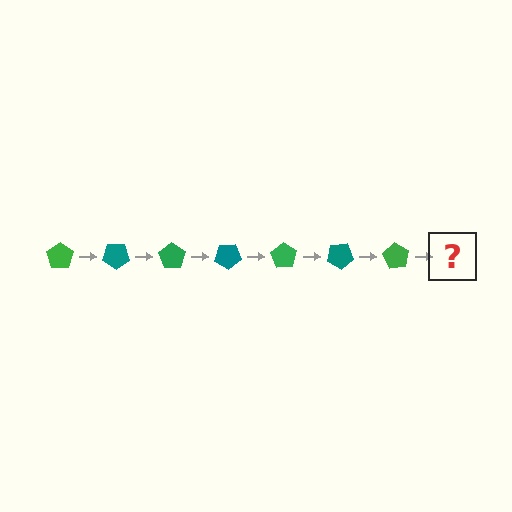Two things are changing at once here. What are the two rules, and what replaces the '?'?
The two rules are that it rotates 35 degrees each step and the color cycles through green and teal. The '?' should be a teal pentagon, rotated 245 degrees from the start.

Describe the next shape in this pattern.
It should be a teal pentagon, rotated 245 degrees from the start.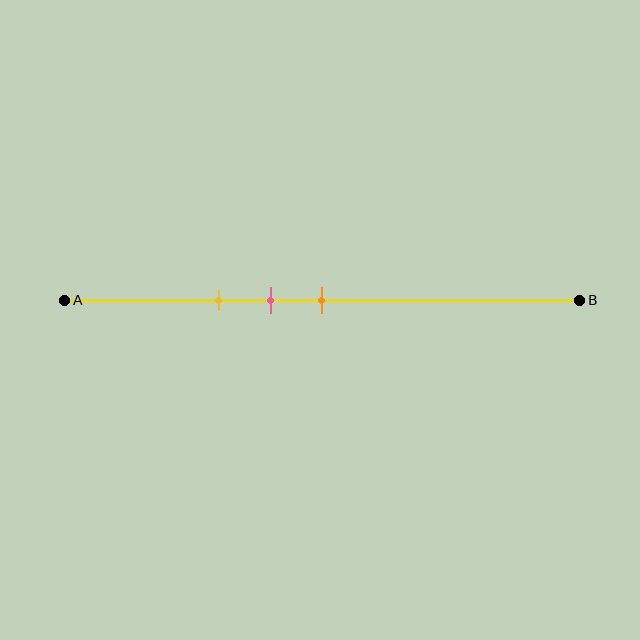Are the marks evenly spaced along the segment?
Yes, the marks are approximately evenly spaced.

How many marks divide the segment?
There are 3 marks dividing the segment.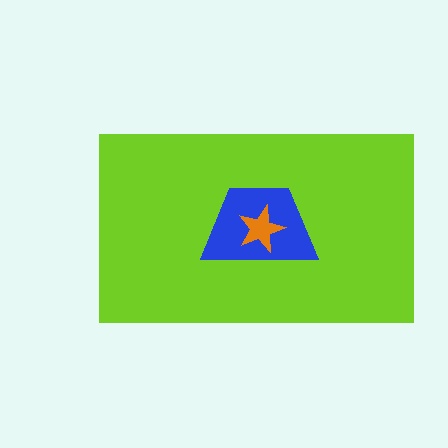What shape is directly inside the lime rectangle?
The blue trapezoid.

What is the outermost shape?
The lime rectangle.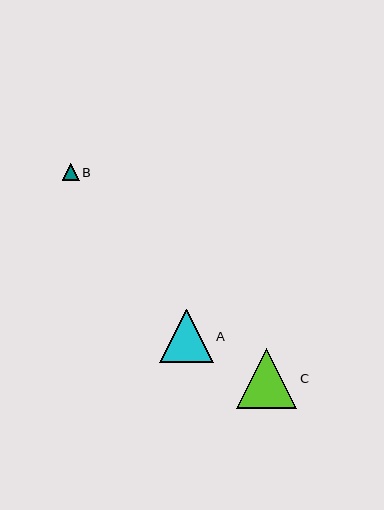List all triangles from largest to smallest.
From largest to smallest: C, A, B.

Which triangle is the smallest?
Triangle B is the smallest with a size of approximately 17 pixels.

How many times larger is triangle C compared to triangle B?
Triangle C is approximately 3.6 times the size of triangle B.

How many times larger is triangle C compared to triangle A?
Triangle C is approximately 1.1 times the size of triangle A.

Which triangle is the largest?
Triangle C is the largest with a size of approximately 60 pixels.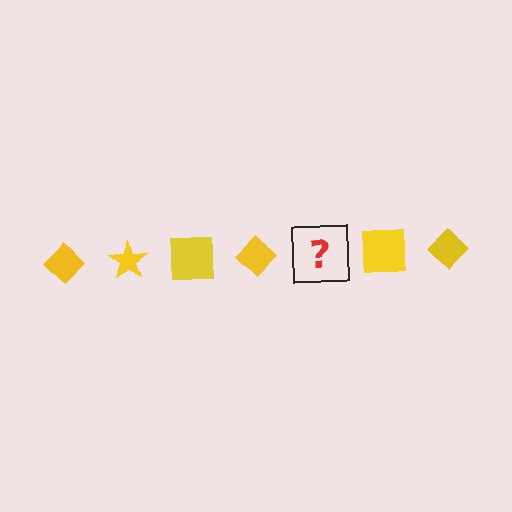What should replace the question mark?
The question mark should be replaced with a yellow star.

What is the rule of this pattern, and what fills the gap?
The rule is that the pattern cycles through diamond, star, square shapes in yellow. The gap should be filled with a yellow star.